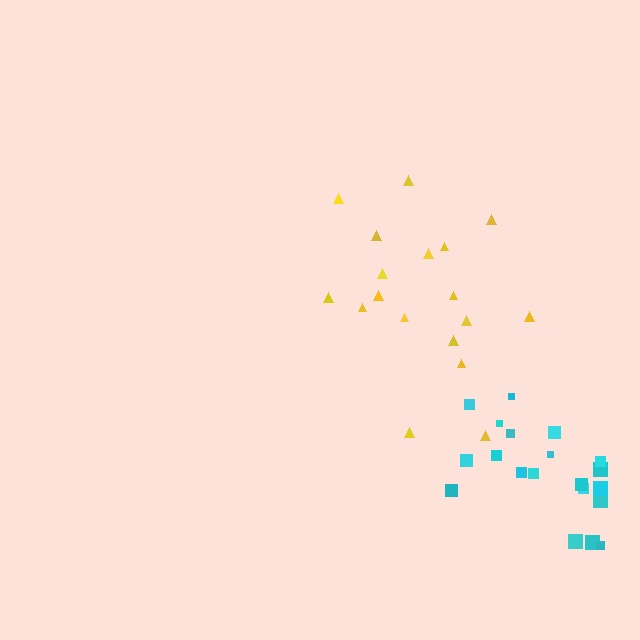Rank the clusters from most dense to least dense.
cyan, yellow.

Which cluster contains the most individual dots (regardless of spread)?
Cyan (20).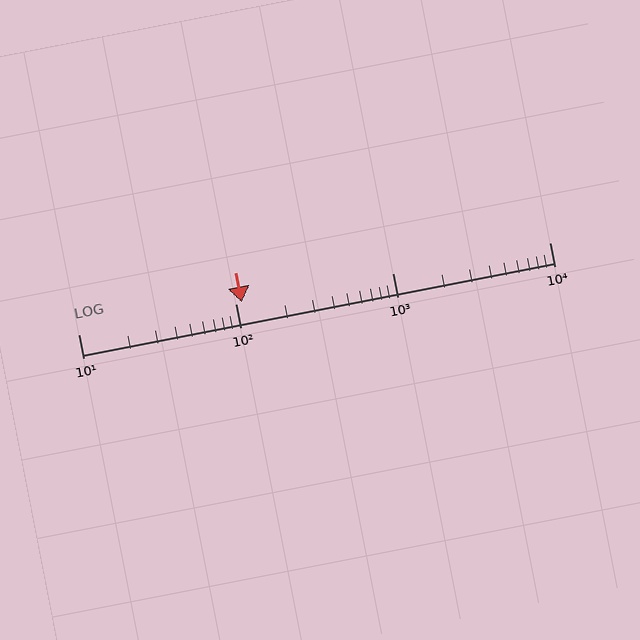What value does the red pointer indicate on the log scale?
The pointer indicates approximately 110.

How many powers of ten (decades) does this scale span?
The scale spans 3 decades, from 10 to 10000.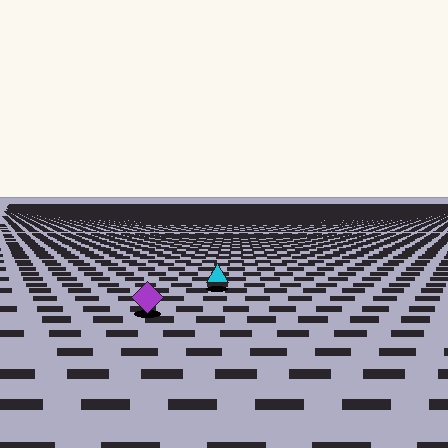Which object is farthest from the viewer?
The cyan triangle is farthest from the viewer. It appears smaller and the ground texture around it is denser.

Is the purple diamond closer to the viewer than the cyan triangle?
Yes. The purple diamond is closer — you can tell from the texture gradient: the ground texture is coarser near it.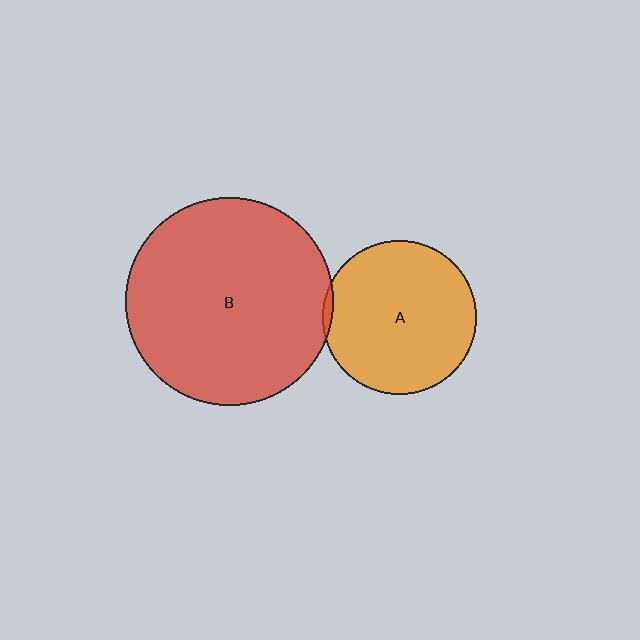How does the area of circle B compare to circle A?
Approximately 1.8 times.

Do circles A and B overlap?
Yes.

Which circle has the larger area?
Circle B (red).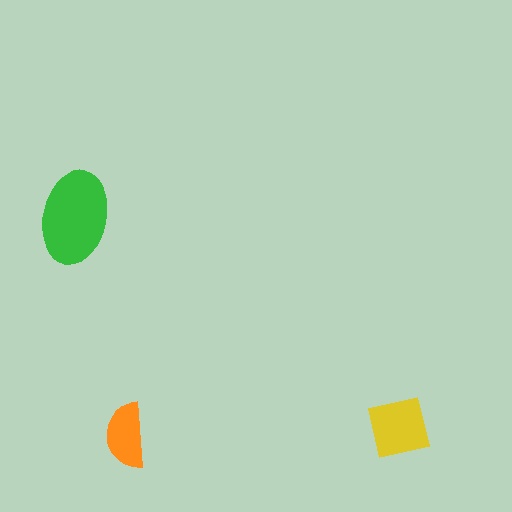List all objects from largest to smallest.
The green ellipse, the yellow square, the orange semicircle.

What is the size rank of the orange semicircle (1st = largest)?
3rd.